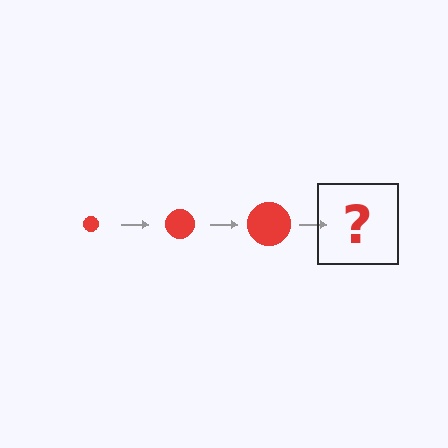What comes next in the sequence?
The next element should be a red circle, larger than the previous one.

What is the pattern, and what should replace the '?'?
The pattern is that the circle gets progressively larger each step. The '?' should be a red circle, larger than the previous one.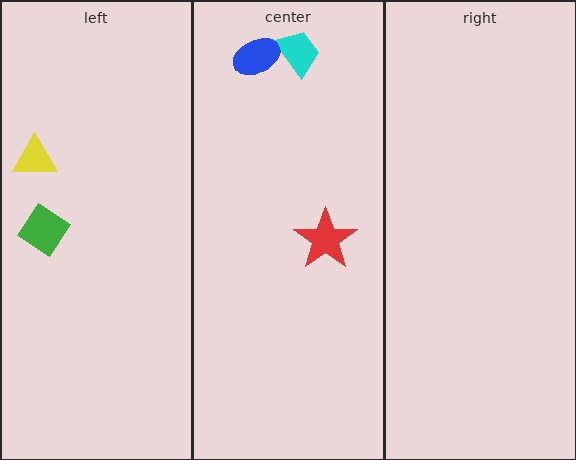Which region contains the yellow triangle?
The left region.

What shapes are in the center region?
The cyan trapezoid, the red star, the blue ellipse.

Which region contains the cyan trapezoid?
The center region.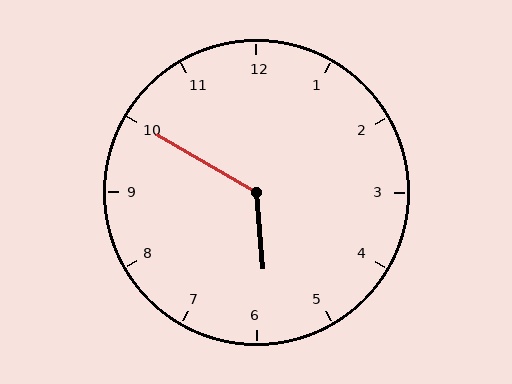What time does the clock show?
5:50.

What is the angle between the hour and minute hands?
Approximately 125 degrees.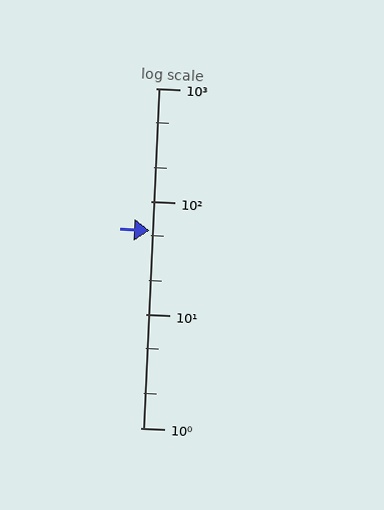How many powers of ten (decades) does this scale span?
The scale spans 3 decades, from 1 to 1000.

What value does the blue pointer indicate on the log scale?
The pointer indicates approximately 55.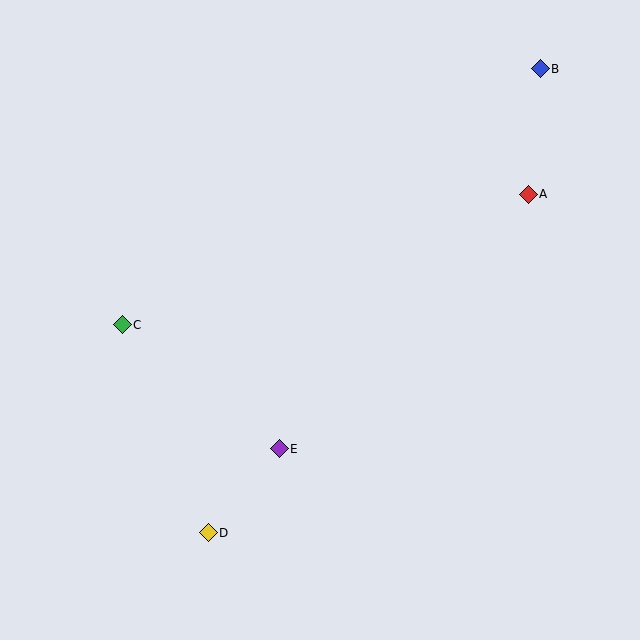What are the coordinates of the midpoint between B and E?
The midpoint between B and E is at (410, 259).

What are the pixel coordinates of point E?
Point E is at (279, 449).